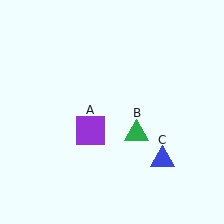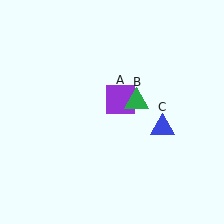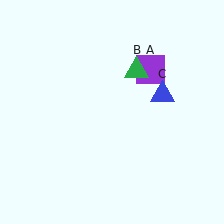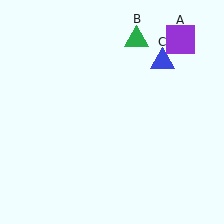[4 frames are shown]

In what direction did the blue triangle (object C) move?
The blue triangle (object C) moved up.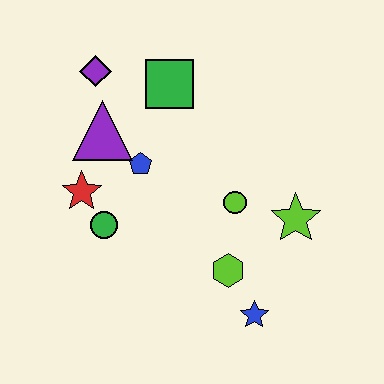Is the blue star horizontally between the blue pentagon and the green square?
No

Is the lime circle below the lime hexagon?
No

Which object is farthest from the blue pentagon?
The blue star is farthest from the blue pentagon.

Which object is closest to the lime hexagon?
The blue star is closest to the lime hexagon.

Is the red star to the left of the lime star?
Yes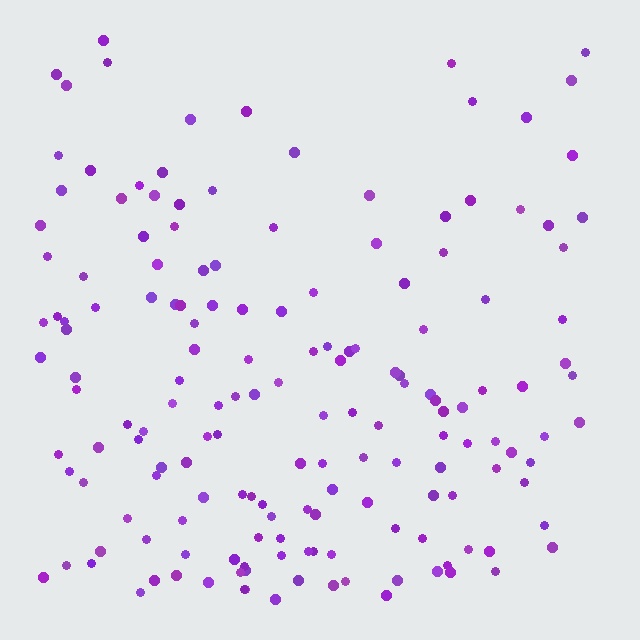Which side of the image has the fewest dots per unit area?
The top.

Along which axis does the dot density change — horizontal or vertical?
Vertical.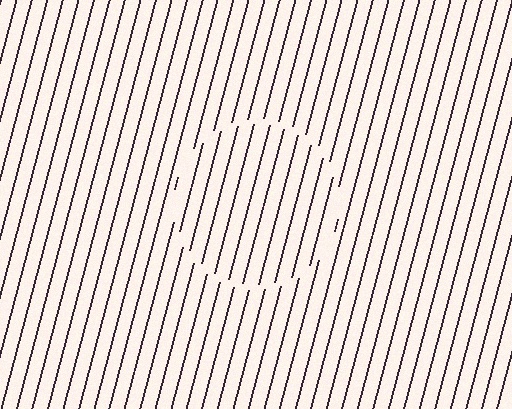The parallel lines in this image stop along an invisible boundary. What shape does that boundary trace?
An illusory circle. The interior of the shape contains the same grating, shifted by half a period — the contour is defined by the phase discontinuity where line-ends from the inner and outer gratings abut.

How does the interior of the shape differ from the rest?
The interior of the shape contains the same grating, shifted by half a period — the contour is defined by the phase discontinuity where line-ends from the inner and outer gratings abut.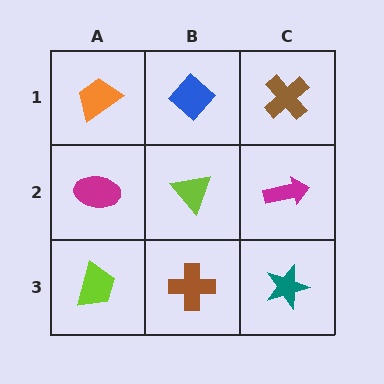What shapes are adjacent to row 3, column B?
A lime triangle (row 2, column B), a lime trapezoid (row 3, column A), a teal star (row 3, column C).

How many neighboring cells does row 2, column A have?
3.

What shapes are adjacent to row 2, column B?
A blue diamond (row 1, column B), a brown cross (row 3, column B), a magenta ellipse (row 2, column A), a magenta arrow (row 2, column C).